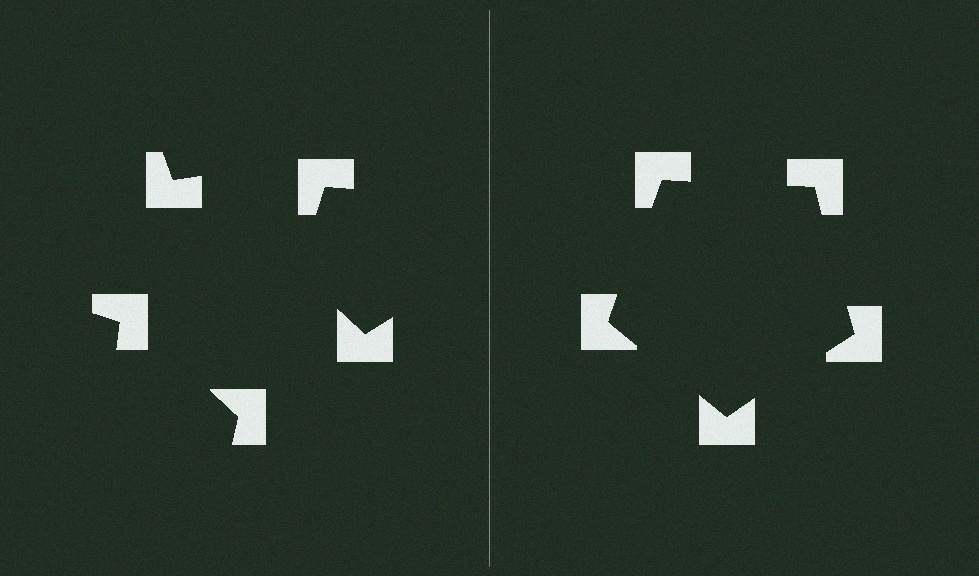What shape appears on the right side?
An illusory pentagon.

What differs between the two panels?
The notched squares are positioned identically on both sides; only the wedge orientations differ. On the right they align to a pentagon; on the left they are misaligned.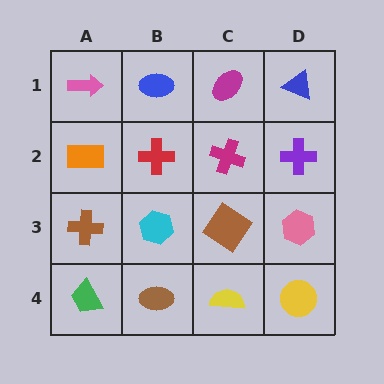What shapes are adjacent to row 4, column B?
A cyan hexagon (row 3, column B), a green trapezoid (row 4, column A), a yellow semicircle (row 4, column C).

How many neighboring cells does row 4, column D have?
2.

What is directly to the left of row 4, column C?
A brown ellipse.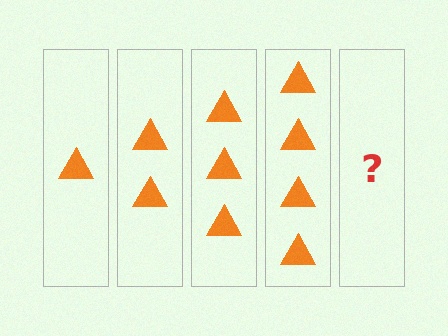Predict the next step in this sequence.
The next step is 5 triangles.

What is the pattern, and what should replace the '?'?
The pattern is that each step adds one more triangle. The '?' should be 5 triangles.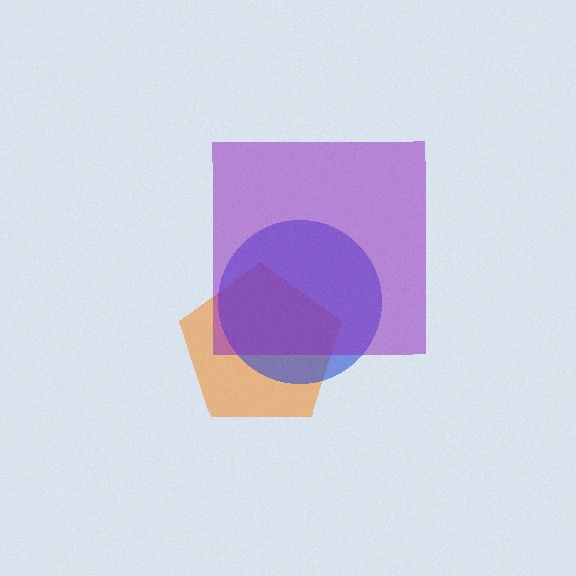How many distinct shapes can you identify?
There are 3 distinct shapes: an orange pentagon, a blue circle, a purple square.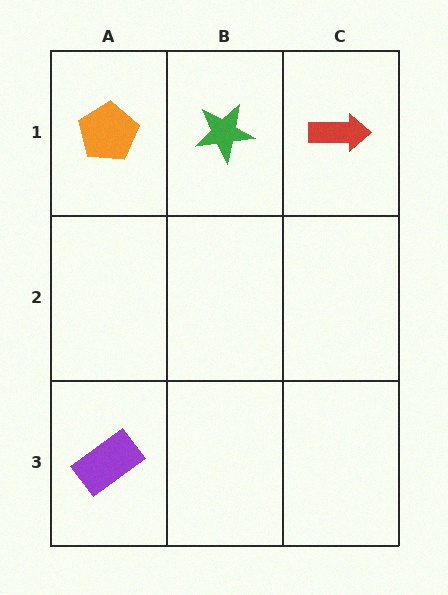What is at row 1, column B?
A green star.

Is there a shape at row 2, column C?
No, that cell is empty.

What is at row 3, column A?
A purple rectangle.